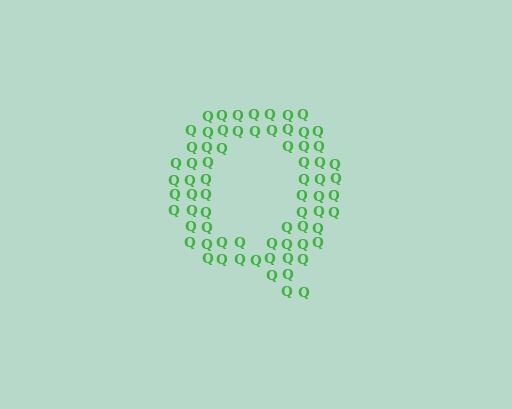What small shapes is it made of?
It is made of small letter Q's.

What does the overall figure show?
The overall figure shows the letter Q.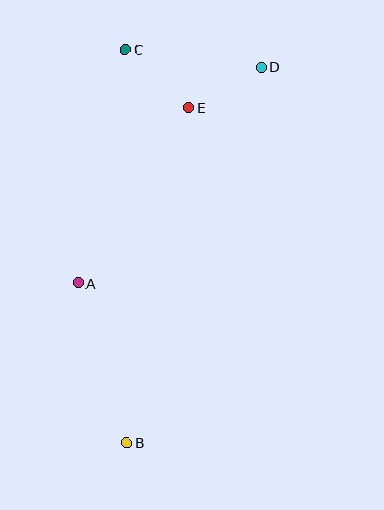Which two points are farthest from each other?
Points B and D are farthest from each other.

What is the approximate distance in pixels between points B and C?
The distance between B and C is approximately 393 pixels.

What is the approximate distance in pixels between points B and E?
The distance between B and E is approximately 341 pixels.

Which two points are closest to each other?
Points D and E are closest to each other.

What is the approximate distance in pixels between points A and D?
The distance between A and D is approximately 283 pixels.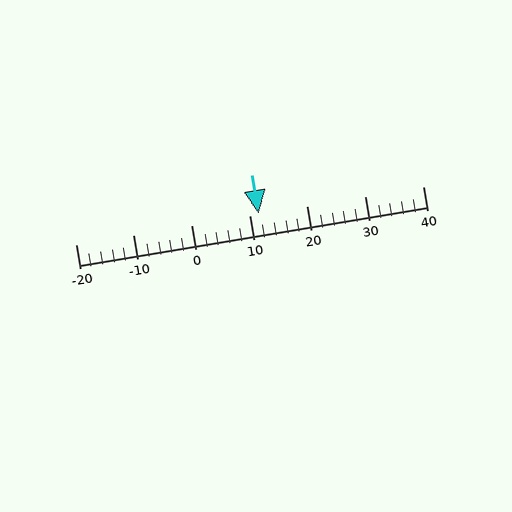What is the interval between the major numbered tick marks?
The major tick marks are spaced 10 units apart.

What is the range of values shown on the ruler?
The ruler shows values from -20 to 40.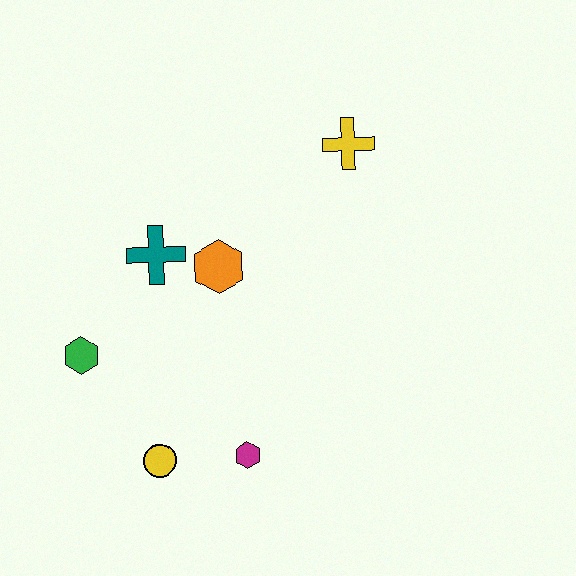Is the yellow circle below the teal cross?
Yes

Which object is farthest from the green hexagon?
The yellow cross is farthest from the green hexagon.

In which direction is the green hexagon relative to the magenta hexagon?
The green hexagon is to the left of the magenta hexagon.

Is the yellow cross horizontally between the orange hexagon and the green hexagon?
No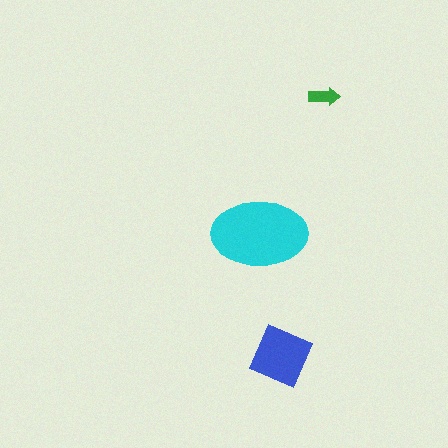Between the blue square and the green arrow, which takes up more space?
The blue square.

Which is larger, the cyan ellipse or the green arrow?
The cyan ellipse.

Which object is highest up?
The green arrow is topmost.